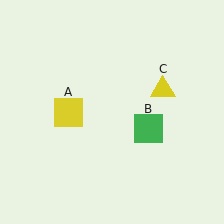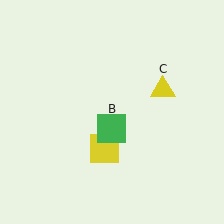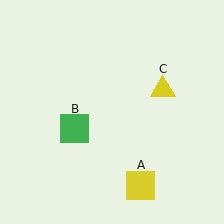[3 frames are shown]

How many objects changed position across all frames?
2 objects changed position: yellow square (object A), green square (object B).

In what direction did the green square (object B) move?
The green square (object B) moved left.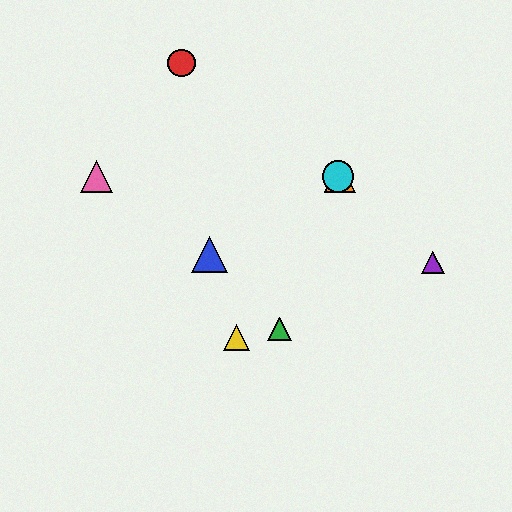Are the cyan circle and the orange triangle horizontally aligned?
Yes, both are at y≈177.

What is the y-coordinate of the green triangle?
The green triangle is at y≈329.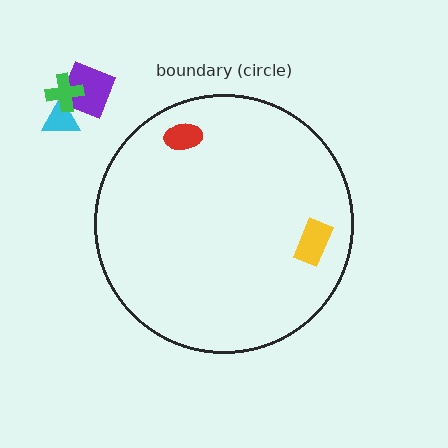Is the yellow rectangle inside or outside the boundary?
Inside.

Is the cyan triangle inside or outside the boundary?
Outside.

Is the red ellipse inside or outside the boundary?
Inside.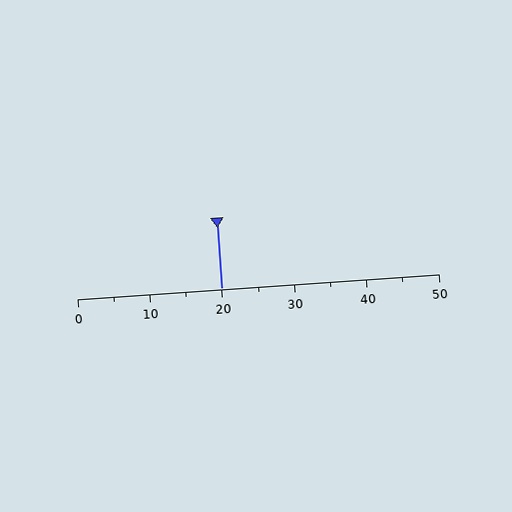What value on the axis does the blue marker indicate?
The marker indicates approximately 20.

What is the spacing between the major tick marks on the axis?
The major ticks are spaced 10 apart.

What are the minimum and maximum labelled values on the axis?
The axis runs from 0 to 50.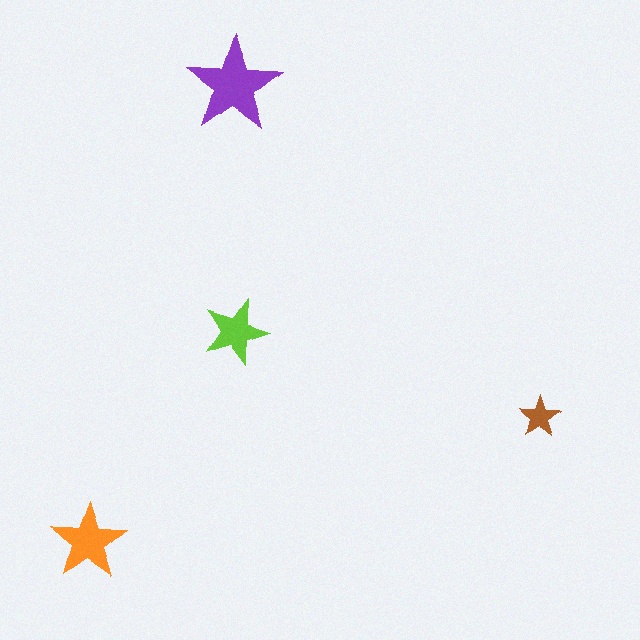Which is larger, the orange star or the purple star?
The purple one.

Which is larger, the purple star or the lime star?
The purple one.